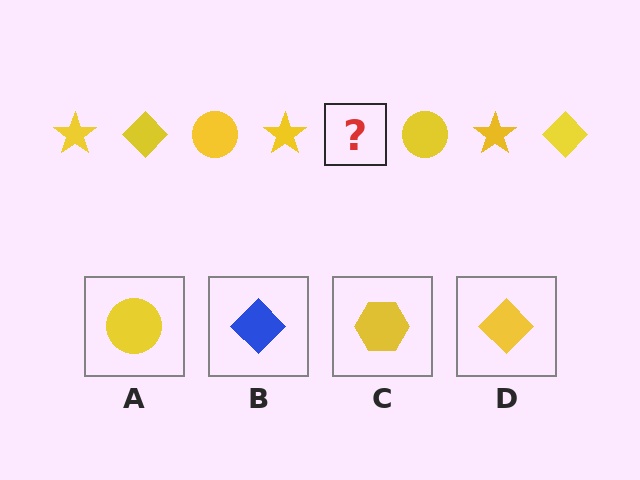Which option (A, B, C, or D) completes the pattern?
D.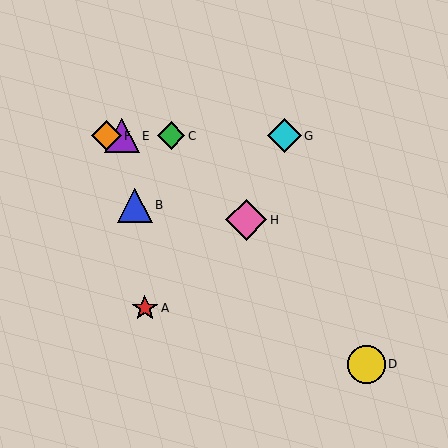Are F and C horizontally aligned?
Yes, both are at y≈136.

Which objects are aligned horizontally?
Objects C, E, F, G are aligned horizontally.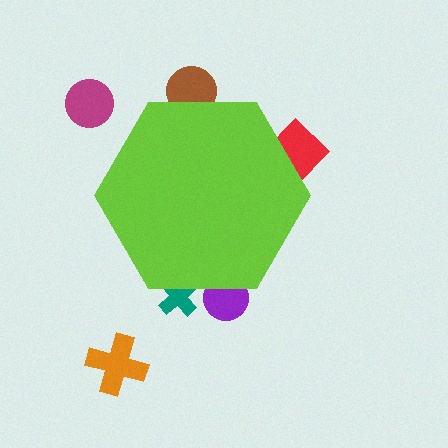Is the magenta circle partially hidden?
No, the magenta circle is fully visible.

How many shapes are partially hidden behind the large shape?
4 shapes are partially hidden.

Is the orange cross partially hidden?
No, the orange cross is fully visible.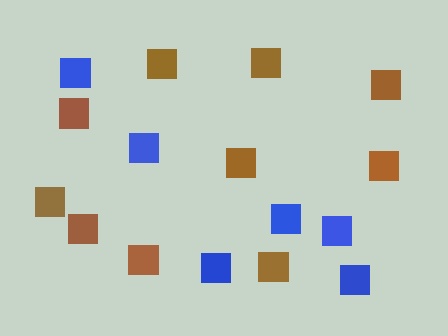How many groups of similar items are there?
There are 2 groups: one group of brown squares (10) and one group of blue squares (6).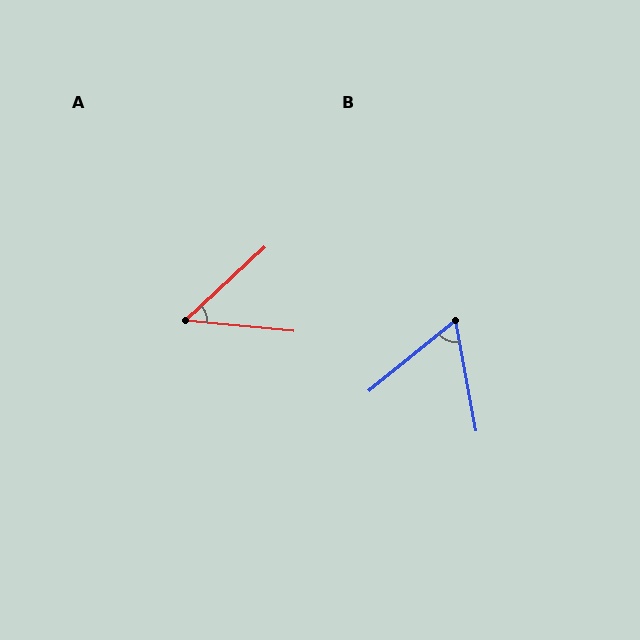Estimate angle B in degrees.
Approximately 61 degrees.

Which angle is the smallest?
A, at approximately 48 degrees.